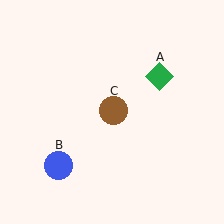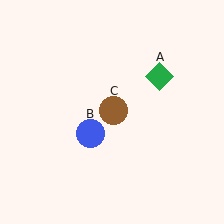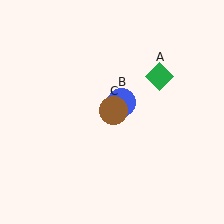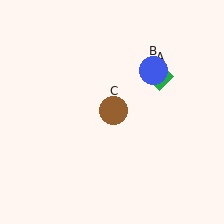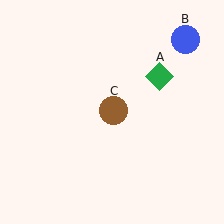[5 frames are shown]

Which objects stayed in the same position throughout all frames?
Green diamond (object A) and brown circle (object C) remained stationary.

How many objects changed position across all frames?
1 object changed position: blue circle (object B).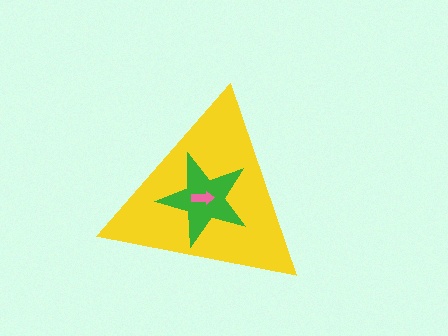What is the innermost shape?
The pink arrow.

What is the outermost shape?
The yellow triangle.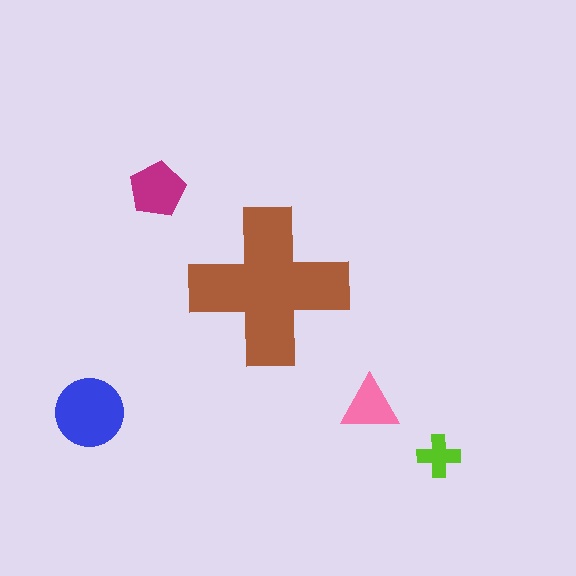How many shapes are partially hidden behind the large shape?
0 shapes are partially hidden.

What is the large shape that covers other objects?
A brown cross.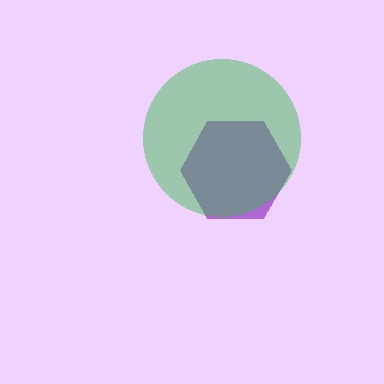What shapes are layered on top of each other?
The layered shapes are: a purple hexagon, a green circle.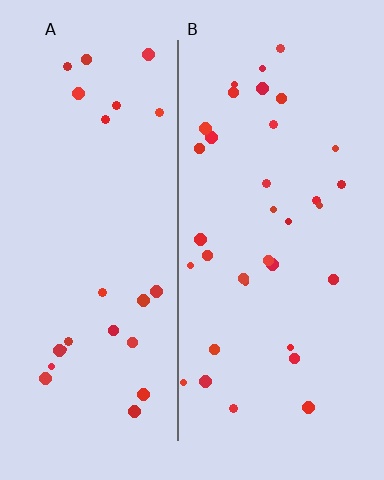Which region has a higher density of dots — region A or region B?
B (the right).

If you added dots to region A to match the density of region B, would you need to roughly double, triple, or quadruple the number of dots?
Approximately double.